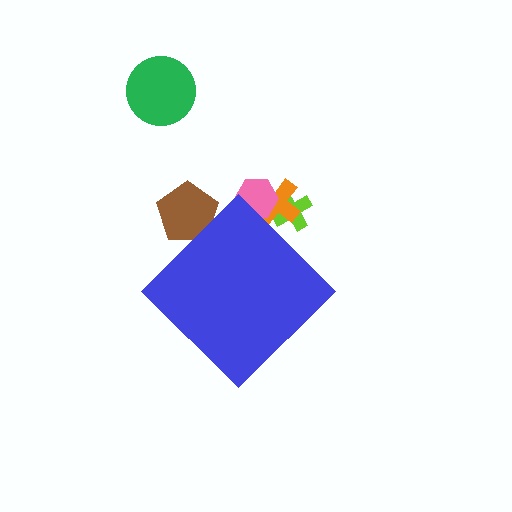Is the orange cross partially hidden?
Yes, the orange cross is partially hidden behind the blue diamond.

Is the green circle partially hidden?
No, the green circle is fully visible.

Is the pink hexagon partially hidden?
Yes, the pink hexagon is partially hidden behind the blue diamond.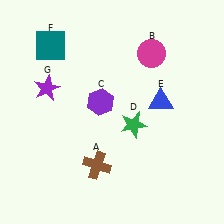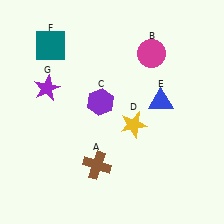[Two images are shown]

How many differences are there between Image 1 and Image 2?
There is 1 difference between the two images.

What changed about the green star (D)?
In Image 1, D is green. In Image 2, it changed to yellow.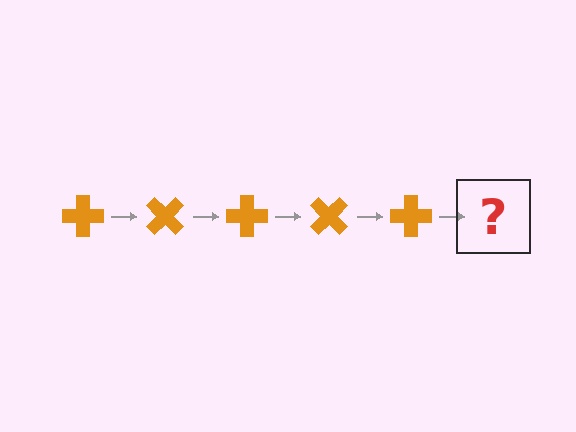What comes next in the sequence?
The next element should be an orange cross rotated 225 degrees.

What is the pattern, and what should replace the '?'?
The pattern is that the cross rotates 45 degrees each step. The '?' should be an orange cross rotated 225 degrees.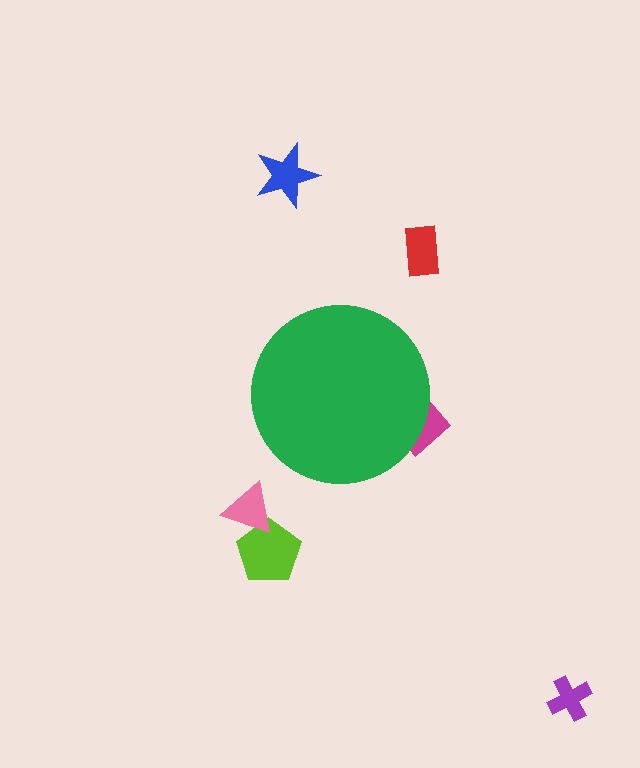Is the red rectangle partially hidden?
No, the red rectangle is fully visible.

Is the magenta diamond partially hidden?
Yes, the magenta diamond is partially hidden behind the green circle.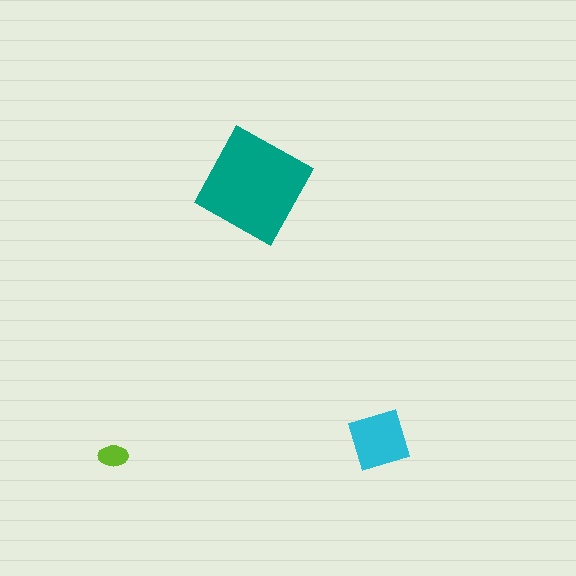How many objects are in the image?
There are 3 objects in the image.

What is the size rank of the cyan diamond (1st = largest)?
2nd.